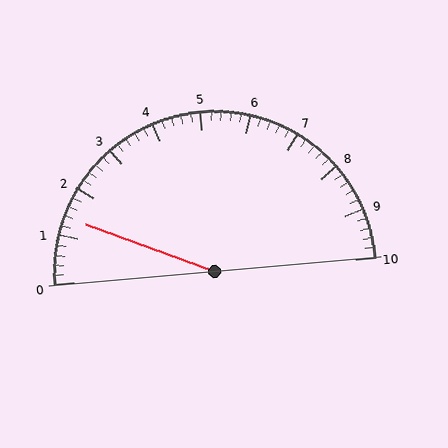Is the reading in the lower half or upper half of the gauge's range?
The reading is in the lower half of the range (0 to 10).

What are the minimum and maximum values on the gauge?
The gauge ranges from 0 to 10.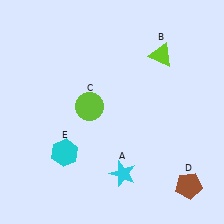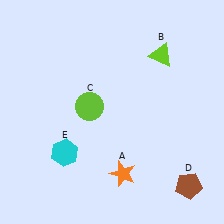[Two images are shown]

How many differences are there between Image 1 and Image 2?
There is 1 difference between the two images.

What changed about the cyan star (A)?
In Image 1, A is cyan. In Image 2, it changed to orange.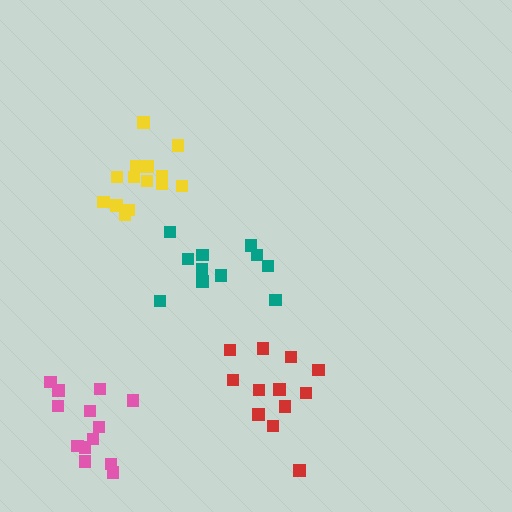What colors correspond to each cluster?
The clusters are colored: red, teal, pink, yellow.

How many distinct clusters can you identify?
There are 4 distinct clusters.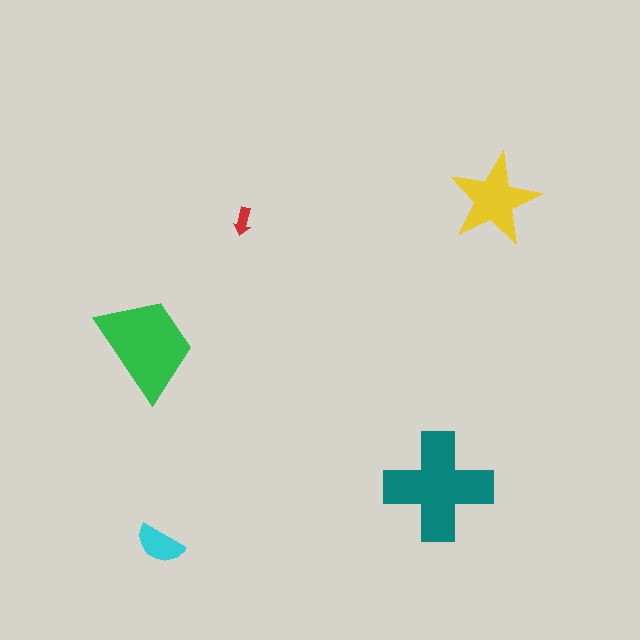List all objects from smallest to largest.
The red arrow, the cyan semicircle, the yellow star, the green trapezoid, the teal cross.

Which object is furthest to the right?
The yellow star is rightmost.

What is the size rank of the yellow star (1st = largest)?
3rd.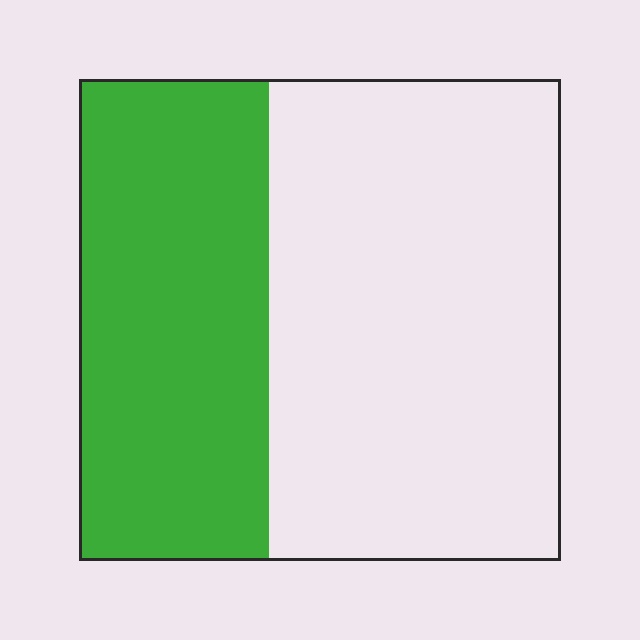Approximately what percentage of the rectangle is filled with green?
Approximately 40%.